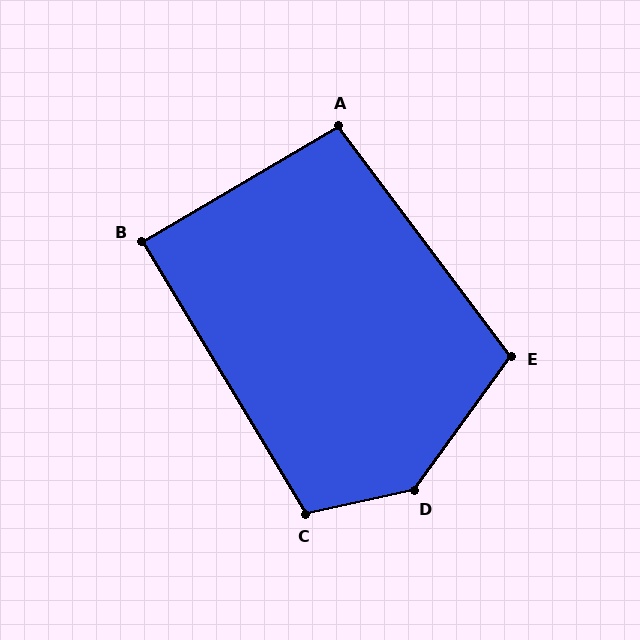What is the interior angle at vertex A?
Approximately 96 degrees (obtuse).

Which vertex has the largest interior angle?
D, at approximately 138 degrees.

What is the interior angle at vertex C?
Approximately 109 degrees (obtuse).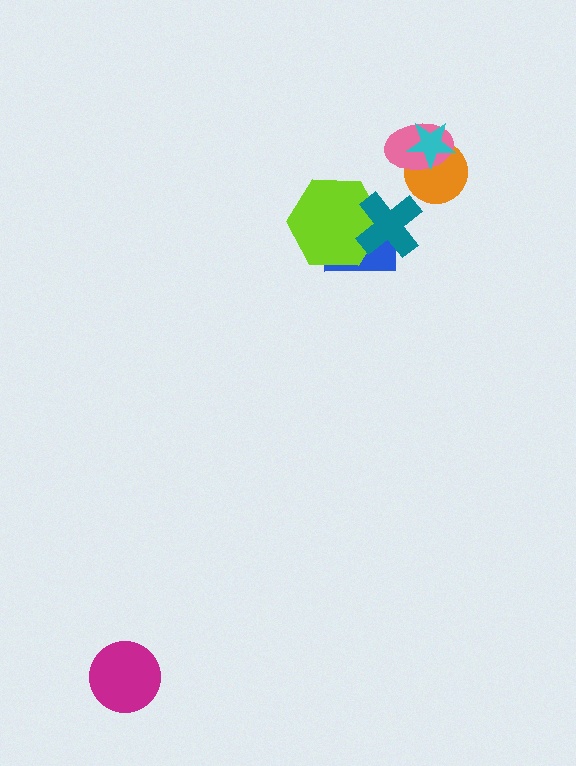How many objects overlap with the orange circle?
2 objects overlap with the orange circle.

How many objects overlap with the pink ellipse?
2 objects overlap with the pink ellipse.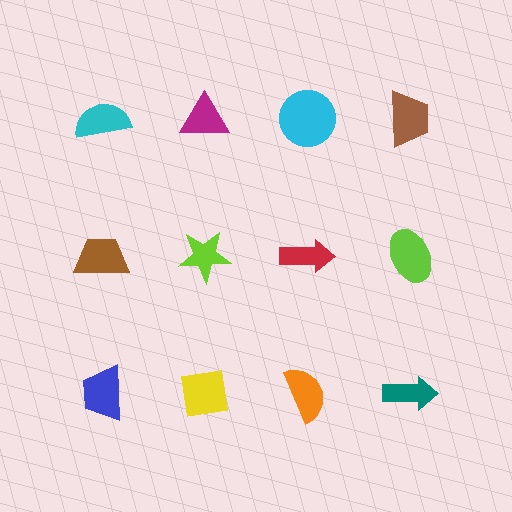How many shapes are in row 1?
4 shapes.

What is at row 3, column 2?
A yellow square.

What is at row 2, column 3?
A red arrow.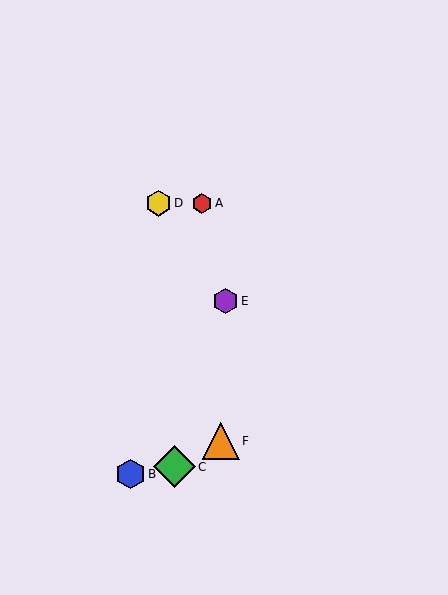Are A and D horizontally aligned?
Yes, both are at y≈203.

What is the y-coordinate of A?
Object A is at y≈203.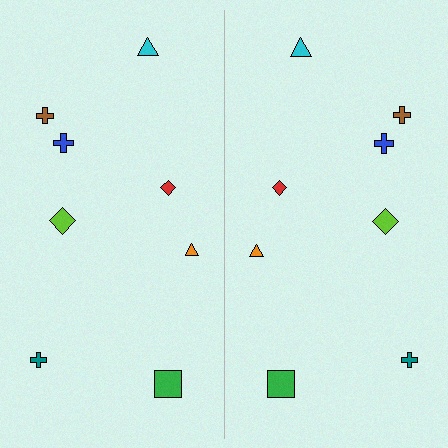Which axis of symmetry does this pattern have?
The pattern has a vertical axis of symmetry running through the center of the image.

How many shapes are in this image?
There are 16 shapes in this image.